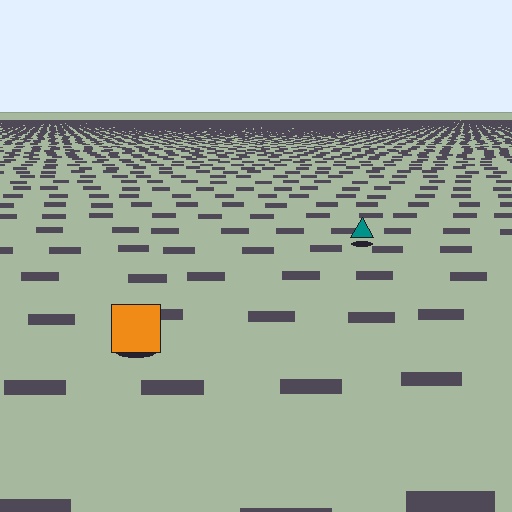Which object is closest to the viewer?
The orange square is closest. The texture marks near it are larger and more spread out.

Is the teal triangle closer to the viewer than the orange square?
No. The orange square is closer — you can tell from the texture gradient: the ground texture is coarser near it.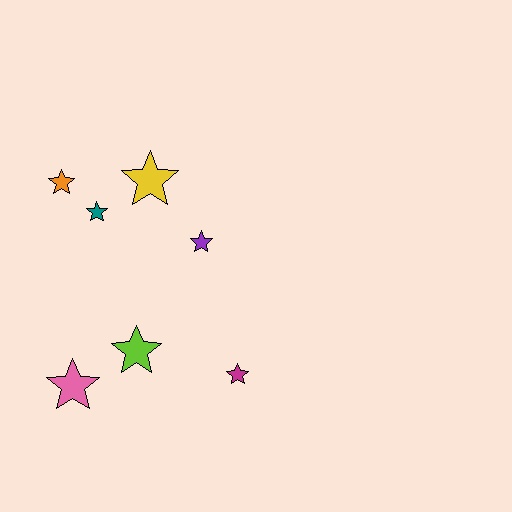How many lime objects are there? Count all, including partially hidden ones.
There is 1 lime object.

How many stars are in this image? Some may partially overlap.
There are 7 stars.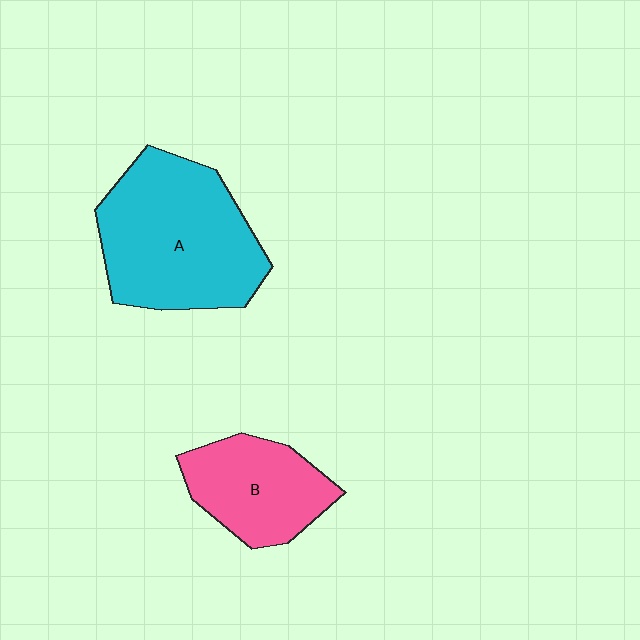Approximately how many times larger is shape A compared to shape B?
Approximately 1.7 times.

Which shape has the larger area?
Shape A (cyan).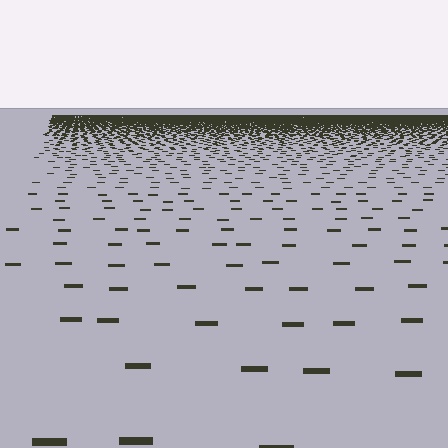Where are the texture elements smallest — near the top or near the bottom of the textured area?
Near the top.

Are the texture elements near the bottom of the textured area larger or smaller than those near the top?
Larger. Near the bottom, elements are closer to the viewer and appear at a bigger on-screen size.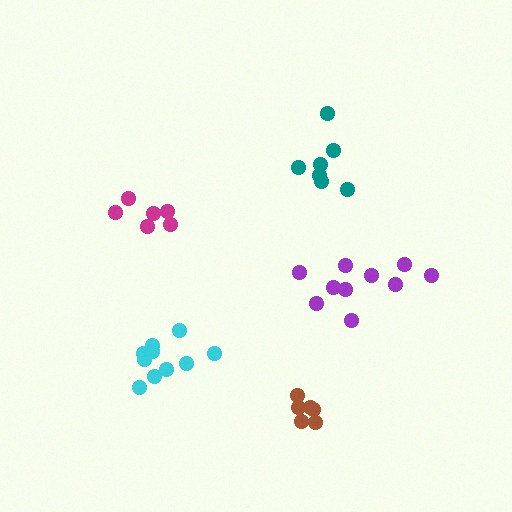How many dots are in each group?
Group 1: 6 dots, Group 2: 6 dots, Group 3: 7 dots, Group 4: 10 dots, Group 5: 10 dots (39 total).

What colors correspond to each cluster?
The clusters are colored: brown, magenta, teal, cyan, purple.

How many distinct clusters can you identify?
There are 5 distinct clusters.